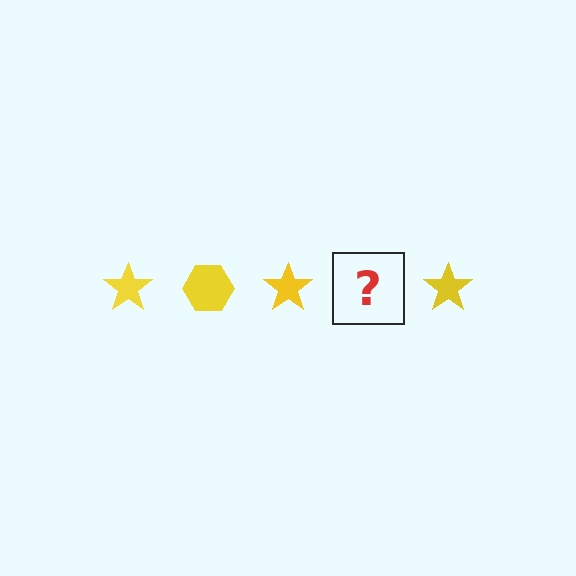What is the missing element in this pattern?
The missing element is a yellow hexagon.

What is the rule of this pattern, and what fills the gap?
The rule is that the pattern cycles through star, hexagon shapes in yellow. The gap should be filled with a yellow hexagon.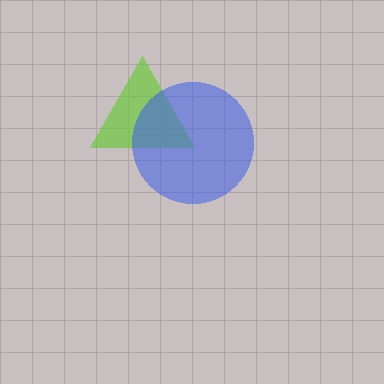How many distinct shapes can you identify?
There are 2 distinct shapes: a lime triangle, a blue circle.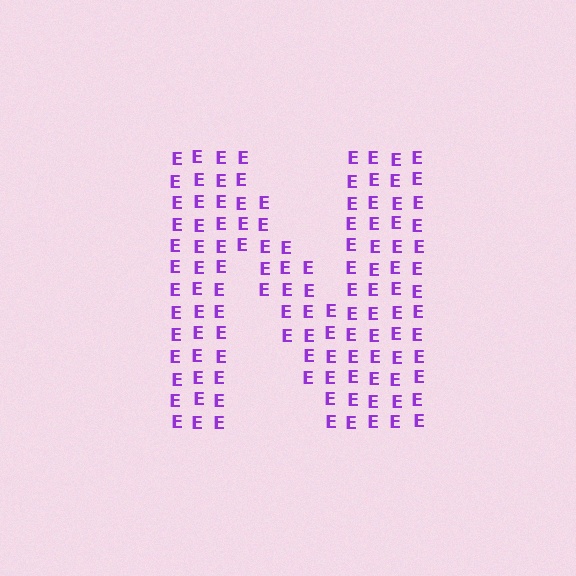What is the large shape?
The large shape is the letter N.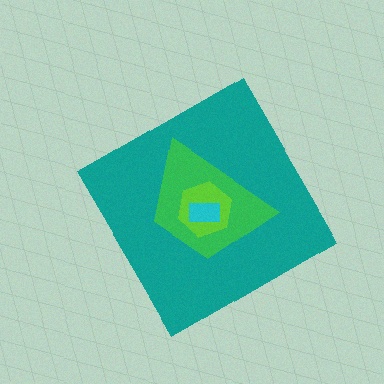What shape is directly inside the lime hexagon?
The cyan rectangle.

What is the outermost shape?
The teal diamond.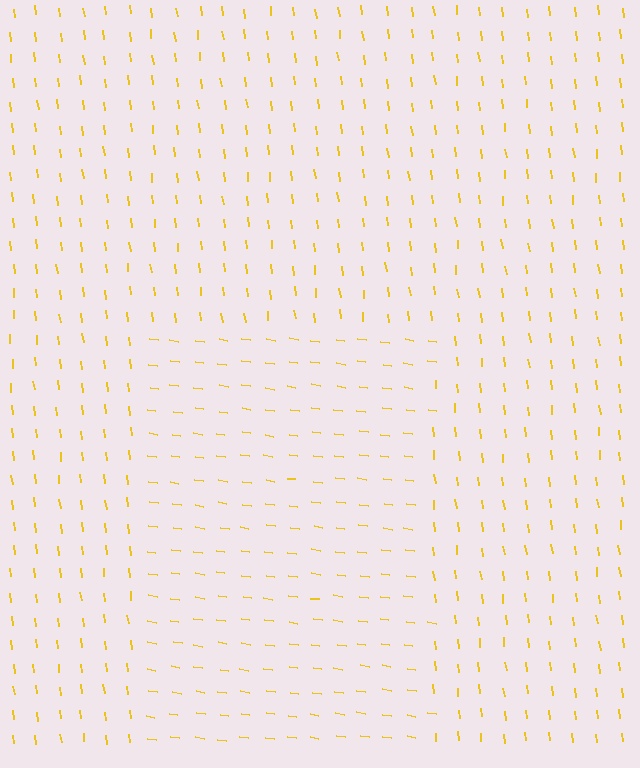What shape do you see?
I see a rectangle.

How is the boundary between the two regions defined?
The boundary is defined purely by a change in line orientation (approximately 74 degrees difference). All lines are the same color and thickness.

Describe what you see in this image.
The image is filled with small yellow line segments. A rectangle region in the image has lines oriented differently from the surrounding lines, creating a visible texture boundary.